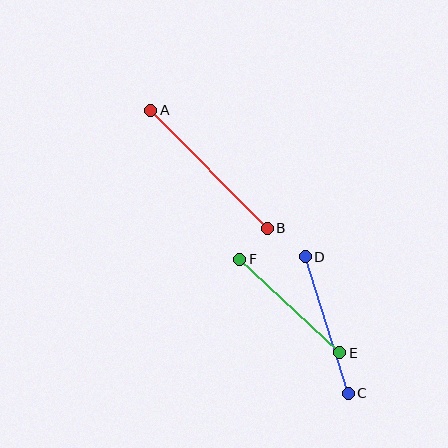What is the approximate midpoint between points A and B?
The midpoint is at approximately (209, 169) pixels.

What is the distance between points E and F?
The distance is approximately 137 pixels.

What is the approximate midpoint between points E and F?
The midpoint is at approximately (290, 306) pixels.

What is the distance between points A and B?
The distance is approximately 165 pixels.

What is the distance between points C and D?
The distance is approximately 143 pixels.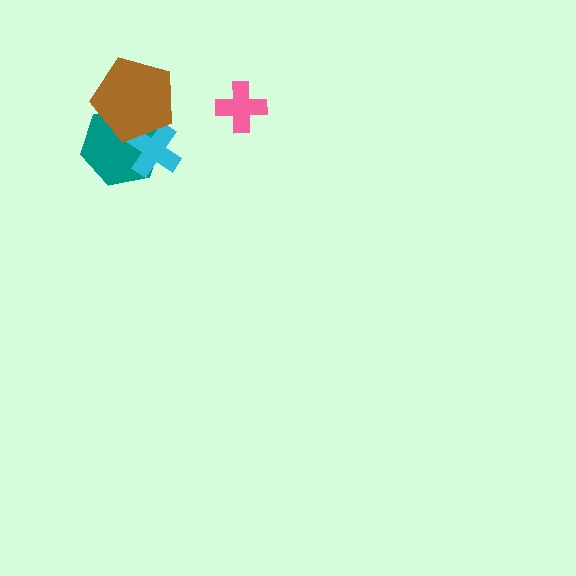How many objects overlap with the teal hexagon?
2 objects overlap with the teal hexagon.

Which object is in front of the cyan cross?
The brown pentagon is in front of the cyan cross.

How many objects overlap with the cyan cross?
2 objects overlap with the cyan cross.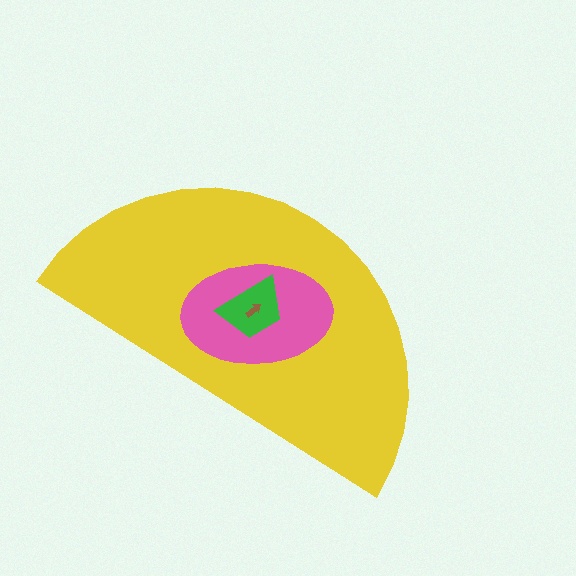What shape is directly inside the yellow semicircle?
The pink ellipse.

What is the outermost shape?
The yellow semicircle.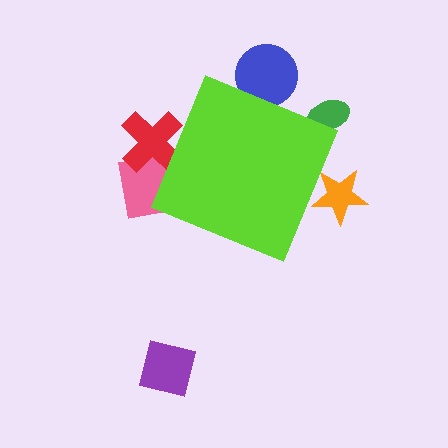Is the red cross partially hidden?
Yes, the red cross is partially hidden behind the lime diamond.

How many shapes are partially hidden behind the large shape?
5 shapes are partially hidden.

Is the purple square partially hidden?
No, the purple square is fully visible.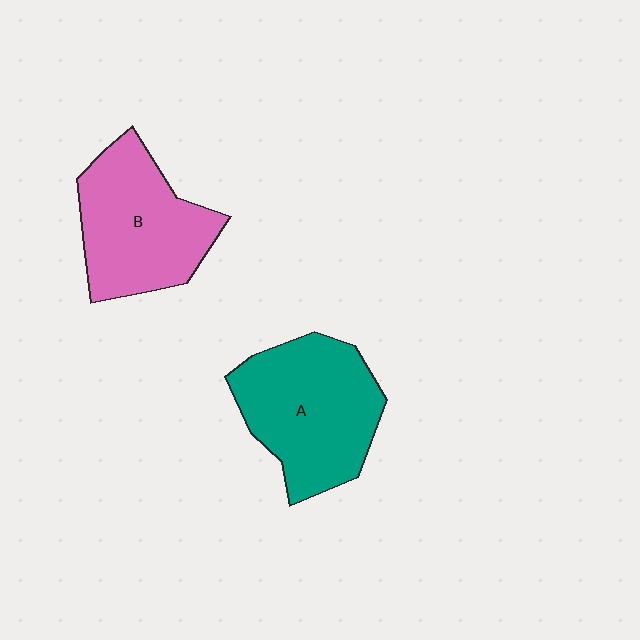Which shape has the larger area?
Shape A (teal).